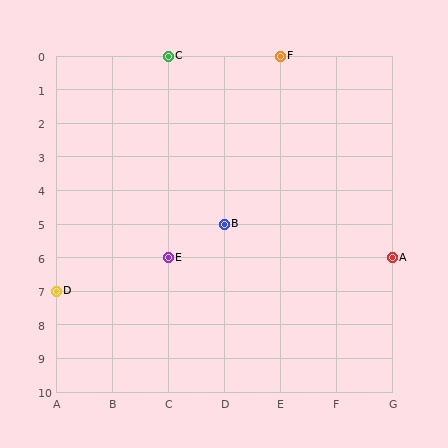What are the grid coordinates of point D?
Point D is at grid coordinates (A, 7).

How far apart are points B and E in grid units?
Points B and E are 1 column and 1 row apart (about 1.4 grid units diagonally).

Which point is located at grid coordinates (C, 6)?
Point E is at (C, 6).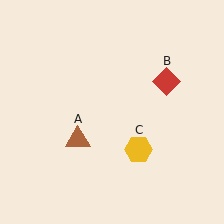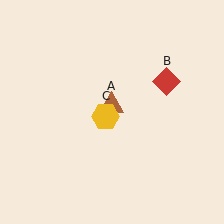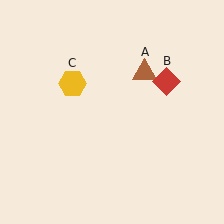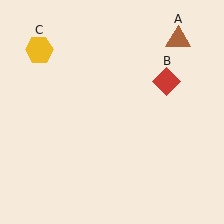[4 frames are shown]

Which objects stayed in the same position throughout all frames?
Red diamond (object B) remained stationary.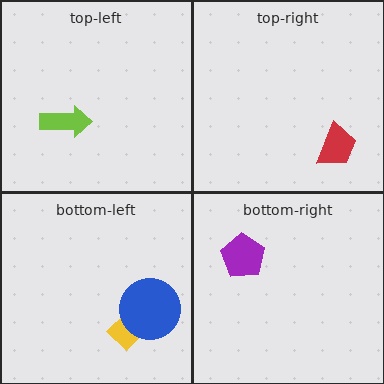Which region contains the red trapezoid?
The top-right region.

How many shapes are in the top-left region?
1.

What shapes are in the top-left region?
The lime arrow.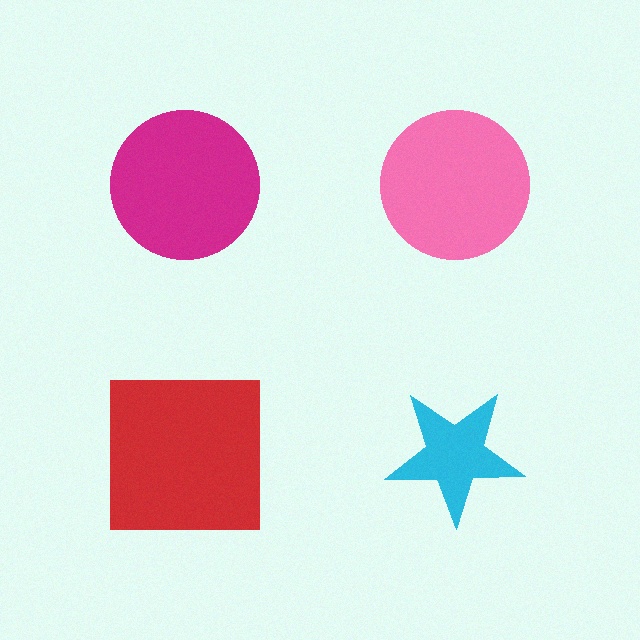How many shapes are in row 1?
2 shapes.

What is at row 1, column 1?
A magenta circle.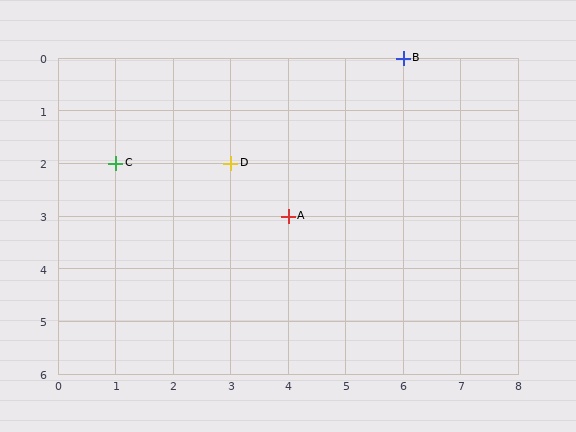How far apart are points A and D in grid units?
Points A and D are 1 column and 1 row apart (about 1.4 grid units diagonally).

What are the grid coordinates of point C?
Point C is at grid coordinates (1, 2).